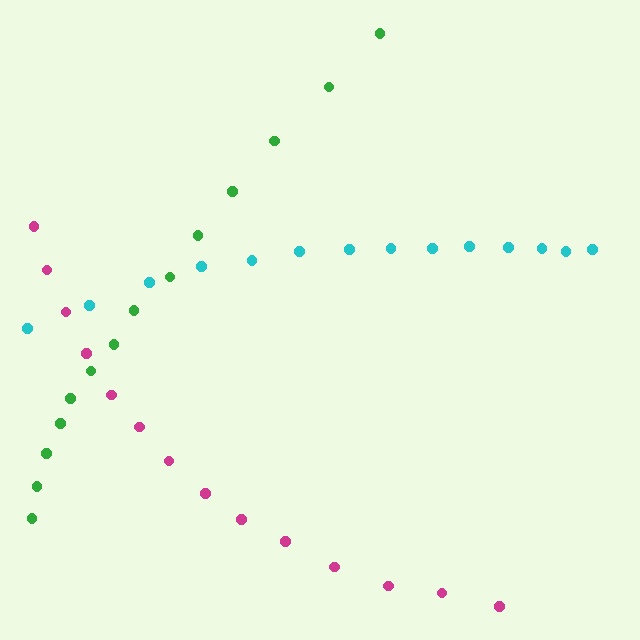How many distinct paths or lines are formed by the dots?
There are 3 distinct paths.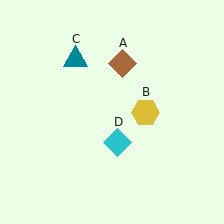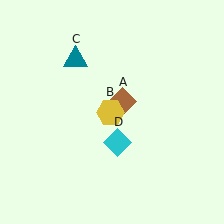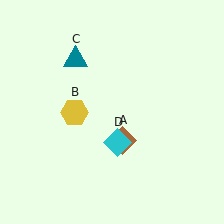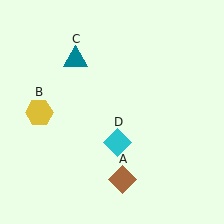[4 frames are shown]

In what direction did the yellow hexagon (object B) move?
The yellow hexagon (object B) moved left.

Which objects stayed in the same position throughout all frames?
Teal triangle (object C) and cyan diamond (object D) remained stationary.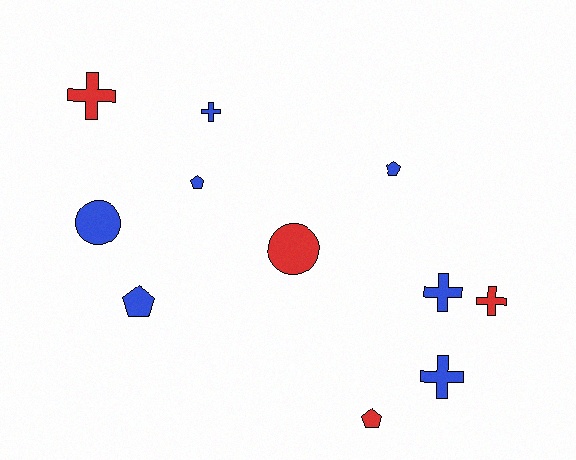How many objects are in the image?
There are 11 objects.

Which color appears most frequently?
Blue, with 7 objects.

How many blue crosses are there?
There are 3 blue crosses.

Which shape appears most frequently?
Cross, with 5 objects.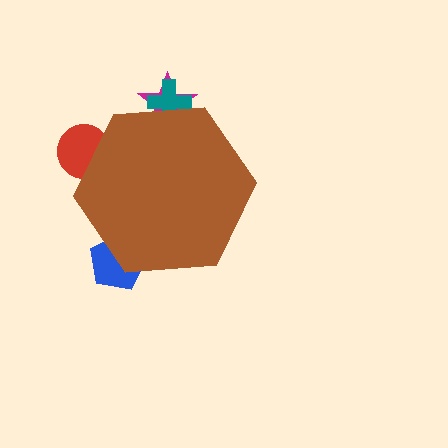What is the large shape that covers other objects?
A brown hexagon.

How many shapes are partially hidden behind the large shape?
4 shapes are partially hidden.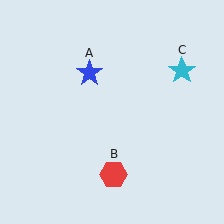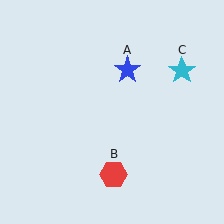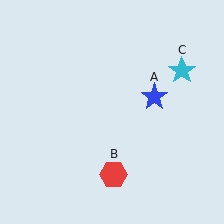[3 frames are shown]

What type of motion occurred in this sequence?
The blue star (object A) rotated clockwise around the center of the scene.